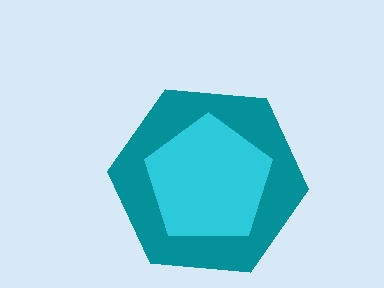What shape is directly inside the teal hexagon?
The cyan pentagon.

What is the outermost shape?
The teal hexagon.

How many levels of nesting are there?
2.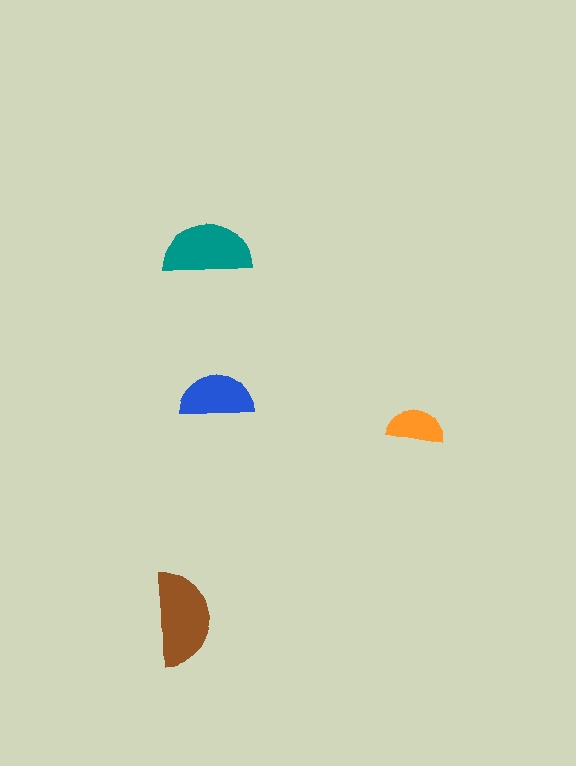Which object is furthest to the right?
The orange semicircle is rightmost.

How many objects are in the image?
There are 4 objects in the image.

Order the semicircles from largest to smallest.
the brown one, the teal one, the blue one, the orange one.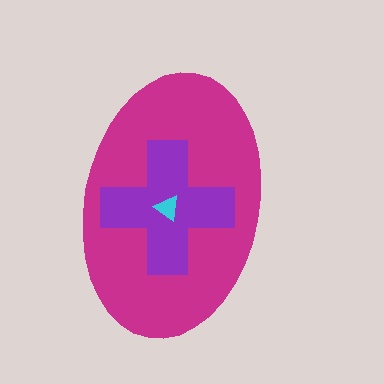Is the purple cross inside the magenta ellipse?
Yes.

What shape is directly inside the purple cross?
The cyan triangle.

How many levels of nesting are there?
3.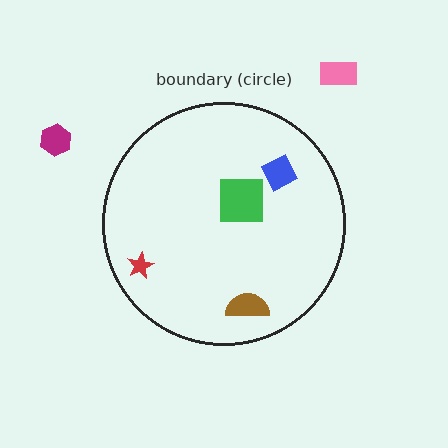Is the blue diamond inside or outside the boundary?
Inside.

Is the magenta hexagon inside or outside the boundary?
Outside.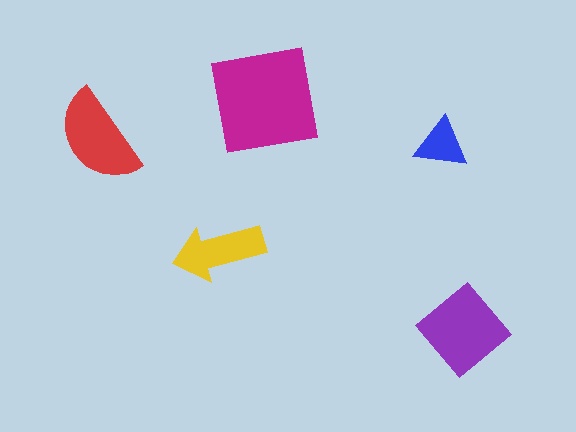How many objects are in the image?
There are 5 objects in the image.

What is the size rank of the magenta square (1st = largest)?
1st.